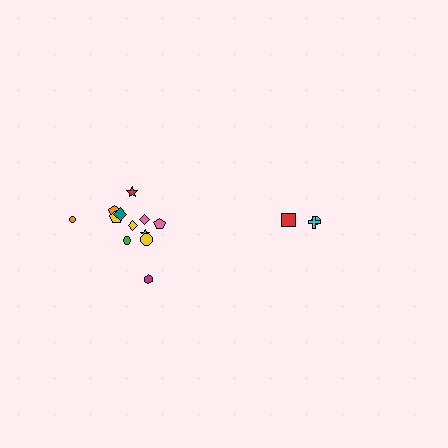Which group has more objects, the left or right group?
The left group.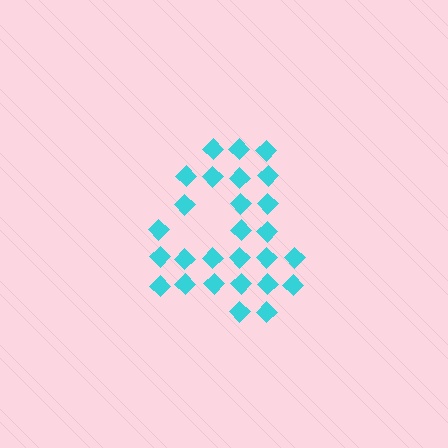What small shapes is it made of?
It is made of small diamonds.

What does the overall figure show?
The overall figure shows the digit 4.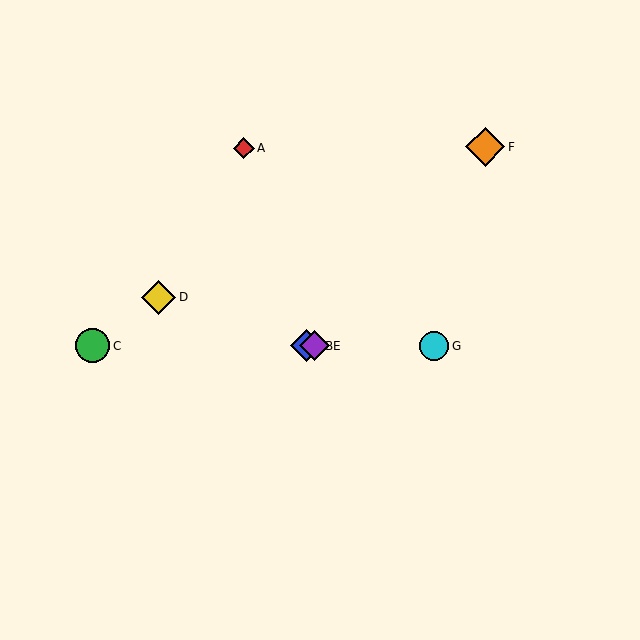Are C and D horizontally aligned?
No, C is at y≈346 and D is at y≈297.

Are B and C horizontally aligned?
Yes, both are at y≈346.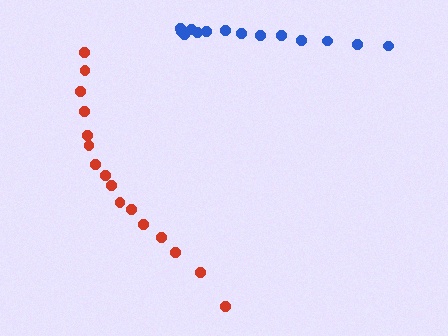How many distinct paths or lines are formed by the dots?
There are 2 distinct paths.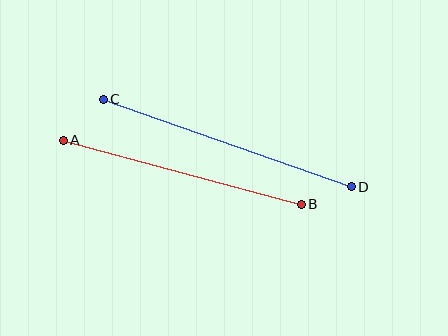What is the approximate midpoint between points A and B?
The midpoint is at approximately (182, 172) pixels.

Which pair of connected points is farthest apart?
Points C and D are farthest apart.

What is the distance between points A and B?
The distance is approximately 246 pixels.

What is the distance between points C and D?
The distance is approximately 263 pixels.